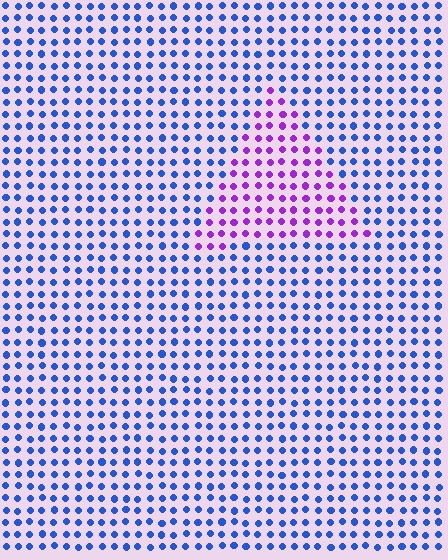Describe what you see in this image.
The image is filled with small blue elements in a uniform arrangement. A triangle-shaped region is visible where the elements are tinted to a slightly different hue, forming a subtle color boundary.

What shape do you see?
I see a triangle.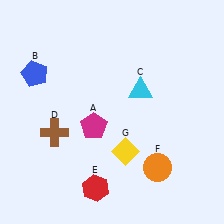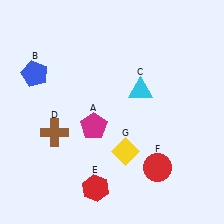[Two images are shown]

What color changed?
The circle (F) changed from orange in Image 1 to red in Image 2.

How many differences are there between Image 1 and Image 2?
There is 1 difference between the two images.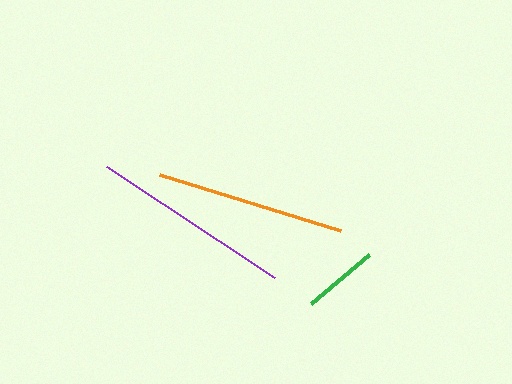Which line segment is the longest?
The purple line is the longest at approximately 201 pixels.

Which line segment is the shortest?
The green line is the shortest at approximately 75 pixels.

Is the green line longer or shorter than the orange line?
The orange line is longer than the green line.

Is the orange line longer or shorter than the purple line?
The purple line is longer than the orange line.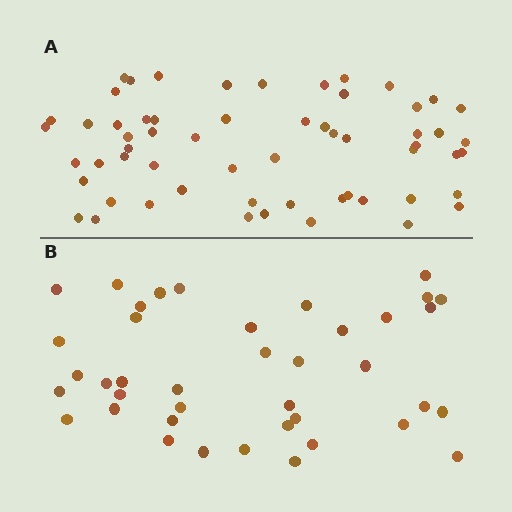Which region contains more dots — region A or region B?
Region A (the top region) has more dots.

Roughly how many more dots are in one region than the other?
Region A has approximately 20 more dots than region B.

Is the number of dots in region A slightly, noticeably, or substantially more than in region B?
Region A has substantially more. The ratio is roughly 1.5 to 1.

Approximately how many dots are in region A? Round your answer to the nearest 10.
About 60 dots. (The exact count is 59, which rounds to 60.)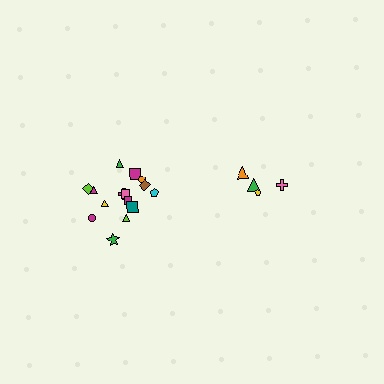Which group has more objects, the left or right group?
The left group.